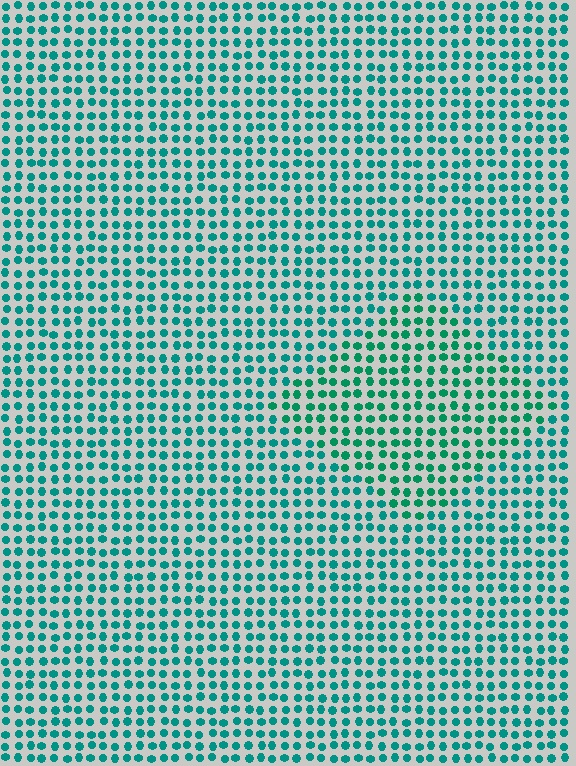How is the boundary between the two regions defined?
The boundary is defined purely by a slight shift in hue (about 18 degrees). Spacing, size, and orientation are identical on both sides.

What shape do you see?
I see a diamond.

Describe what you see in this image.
The image is filled with small teal elements in a uniform arrangement. A diamond-shaped region is visible where the elements are tinted to a slightly different hue, forming a subtle color boundary.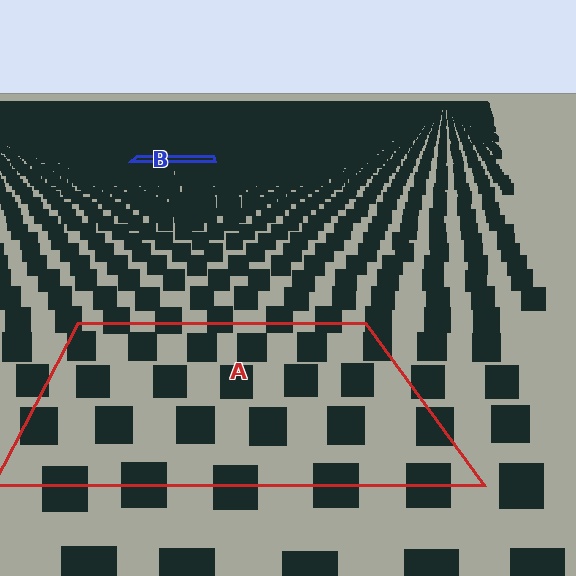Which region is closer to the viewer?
Region A is closer. The texture elements there are larger and more spread out.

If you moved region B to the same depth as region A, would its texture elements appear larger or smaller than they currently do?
They would appear larger. At a closer depth, the same texture elements are projected at a bigger on-screen size.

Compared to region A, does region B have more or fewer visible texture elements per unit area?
Region B has more texture elements per unit area — they are packed more densely because it is farther away.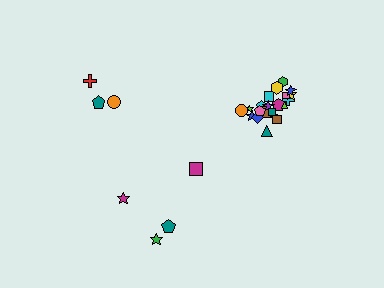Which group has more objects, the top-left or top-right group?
The top-right group.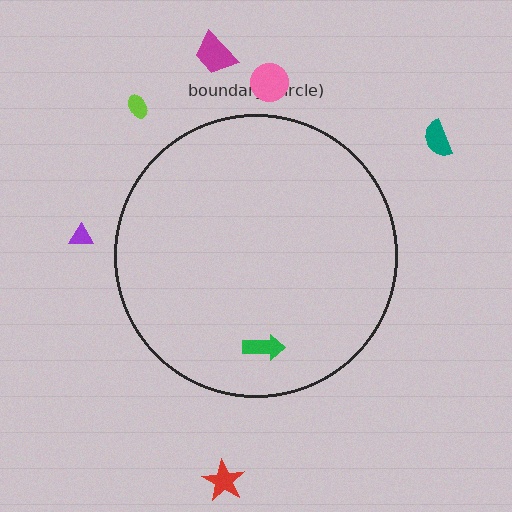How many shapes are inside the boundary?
1 inside, 6 outside.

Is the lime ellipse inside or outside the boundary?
Outside.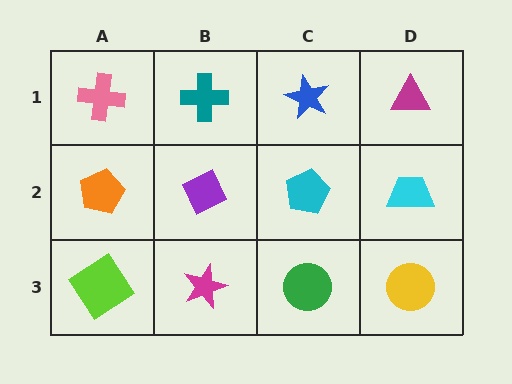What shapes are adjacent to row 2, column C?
A blue star (row 1, column C), a green circle (row 3, column C), a purple diamond (row 2, column B), a cyan trapezoid (row 2, column D).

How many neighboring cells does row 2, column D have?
3.